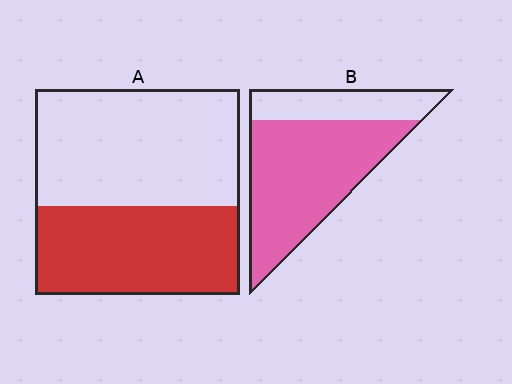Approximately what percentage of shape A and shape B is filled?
A is approximately 45% and B is approximately 70%.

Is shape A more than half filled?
No.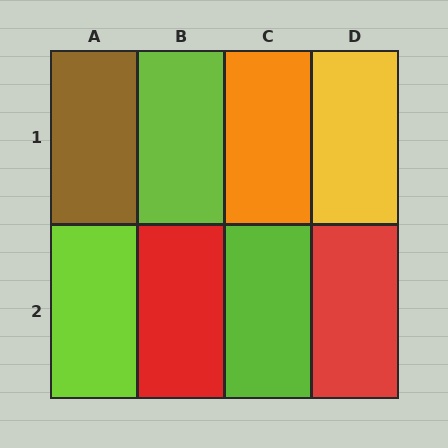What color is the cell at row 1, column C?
Orange.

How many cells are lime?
3 cells are lime.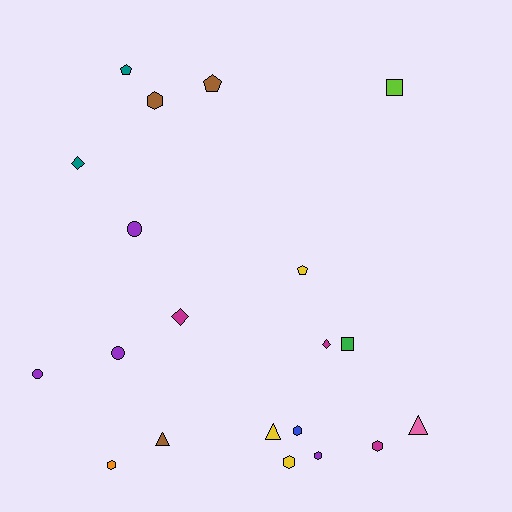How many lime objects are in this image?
There is 1 lime object.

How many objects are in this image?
There are 20 objects.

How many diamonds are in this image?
There are 3 diamonds.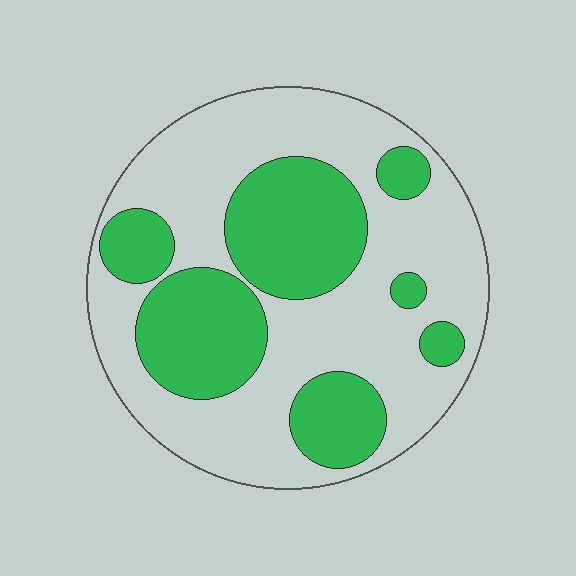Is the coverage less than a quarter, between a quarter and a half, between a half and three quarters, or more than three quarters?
Between a quarter and a half.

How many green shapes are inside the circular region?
7.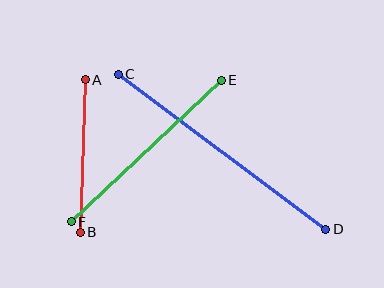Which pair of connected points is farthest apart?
Points C and D are farthest apart.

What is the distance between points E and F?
The distance is approximately 206 pixels.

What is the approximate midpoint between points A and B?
The midpoint is at approximately (83, 156) pixels.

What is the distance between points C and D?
The distance is approximately 259 pixels.